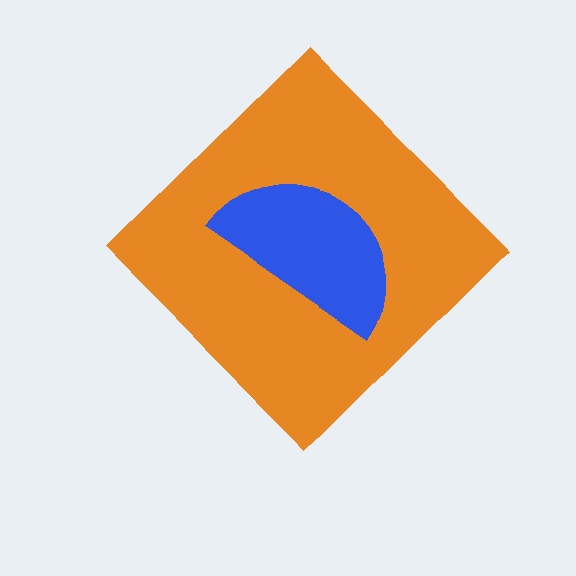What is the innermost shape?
The blue semicircle.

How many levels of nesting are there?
2.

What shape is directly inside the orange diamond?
The blue semicircle.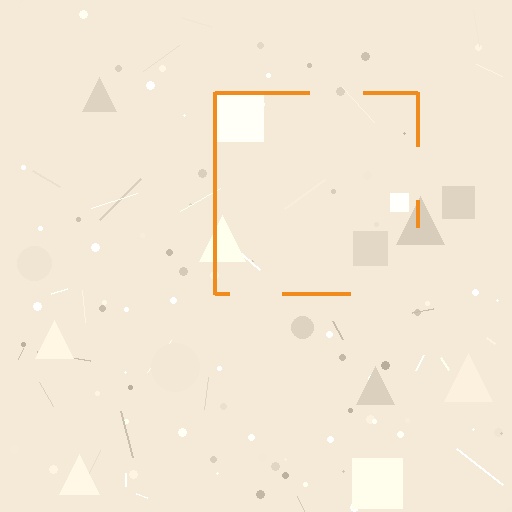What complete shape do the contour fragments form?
The contour fragments form a square.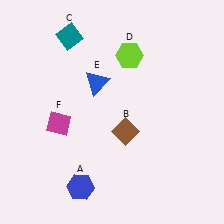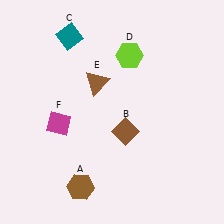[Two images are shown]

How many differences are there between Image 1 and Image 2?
There are 2 differences between the two images.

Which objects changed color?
A changed from blue to brown. E changed from blue to brown.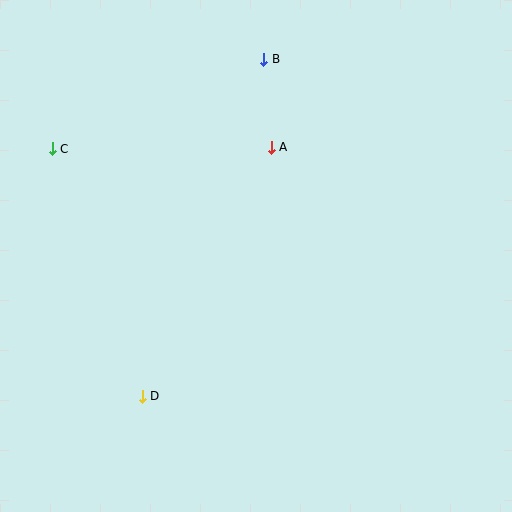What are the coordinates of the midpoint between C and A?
The midpoint between C and A is at (162, 148).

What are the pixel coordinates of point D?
Point D is at (142, 396).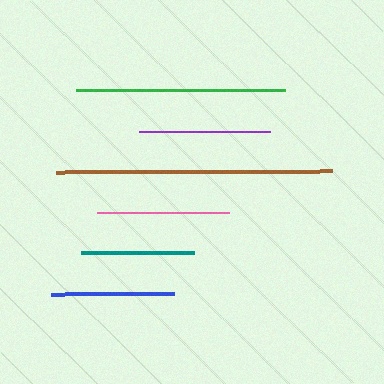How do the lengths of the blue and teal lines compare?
The blue and teal lines are approximately the same length.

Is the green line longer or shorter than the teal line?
The green line is longer than the teal line.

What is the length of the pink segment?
The pink segment is approximately 132 pixels long.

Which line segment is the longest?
The brown line is the longest at approximately 277 pixels.